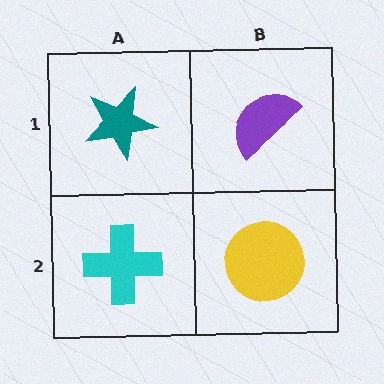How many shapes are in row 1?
2 shapes.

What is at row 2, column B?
A yellow circle.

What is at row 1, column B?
A purple semicircle.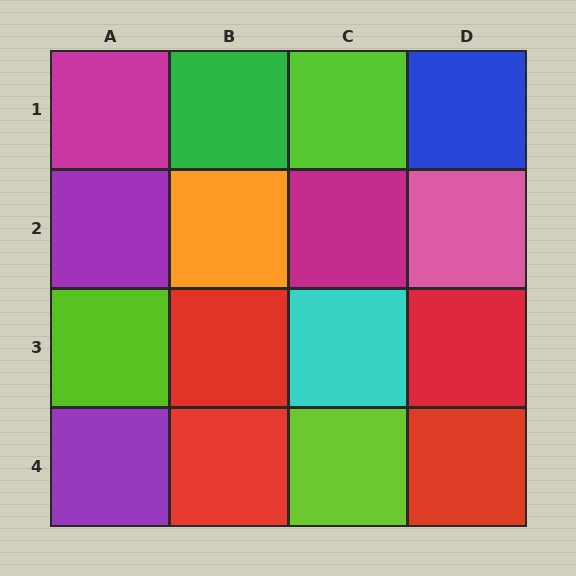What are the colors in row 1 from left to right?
Magenta, green, lime, blue.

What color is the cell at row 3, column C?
Cyan.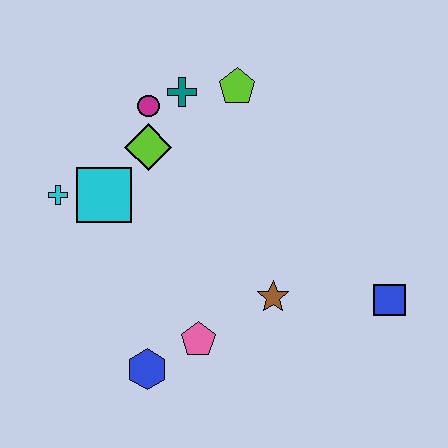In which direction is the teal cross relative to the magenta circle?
The teal cross is to the right of the magenta circle.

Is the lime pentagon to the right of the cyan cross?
Yes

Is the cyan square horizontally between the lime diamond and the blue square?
No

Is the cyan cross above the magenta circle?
No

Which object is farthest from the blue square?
The cyan cross is farthest from the blue square.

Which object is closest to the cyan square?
The cyan cross is closest to the cyan square.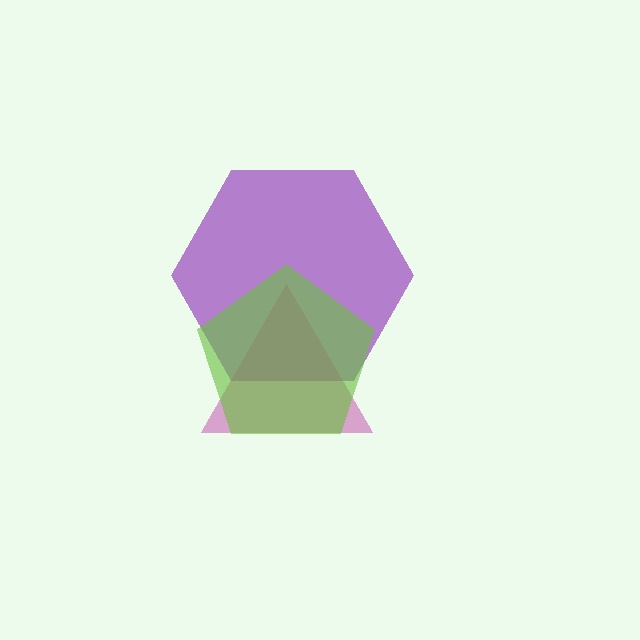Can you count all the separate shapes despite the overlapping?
Yes, there are 3 separate shapes.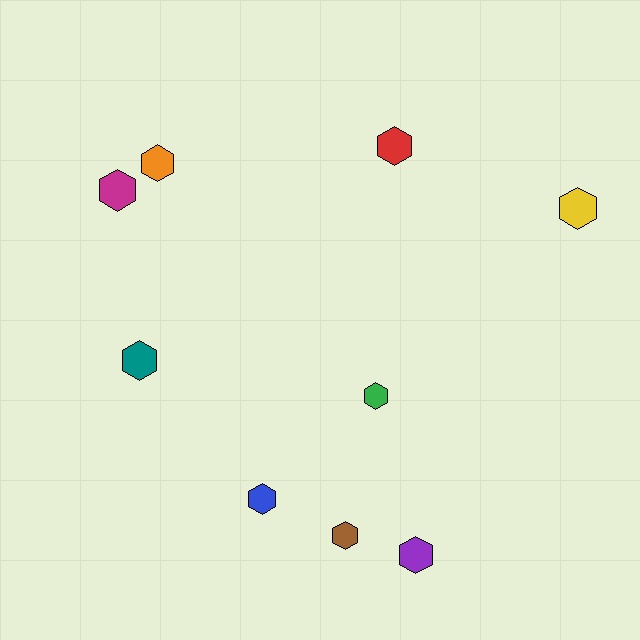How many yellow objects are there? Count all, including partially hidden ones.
There is 1 yellow object.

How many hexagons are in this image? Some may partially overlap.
There are 9 hexagons.